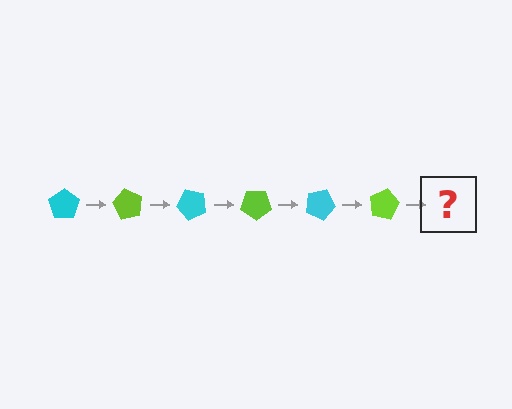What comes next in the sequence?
The next element should be a cyan pentagon, rotated 360 degrees from the start.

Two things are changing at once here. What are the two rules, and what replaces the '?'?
The two rules are that it rotates 60 degrees each step and the color cycles through cyan and lime. The '?' should be a cyan pentagon, rotated 360 degrees from the start.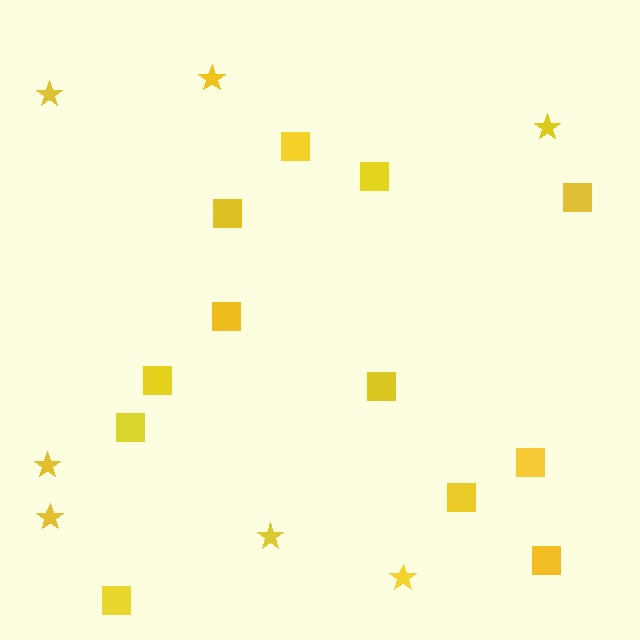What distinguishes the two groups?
There are 2 groups: one group of stars (7) and one group of squares (12).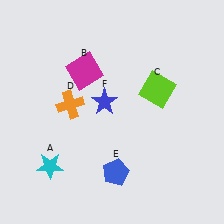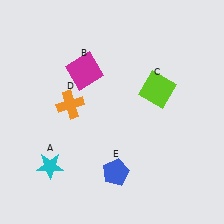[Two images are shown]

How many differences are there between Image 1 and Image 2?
There is 1 difference between the two images.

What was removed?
The blue star (F) was removed in Image 2.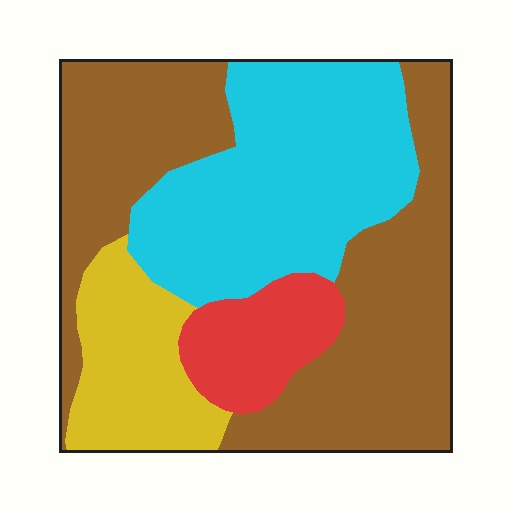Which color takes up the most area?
Brown, at roughly 45%.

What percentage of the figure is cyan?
Cyan takes up between a quarter and a half of the figure.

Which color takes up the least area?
Red, at roughly 10%.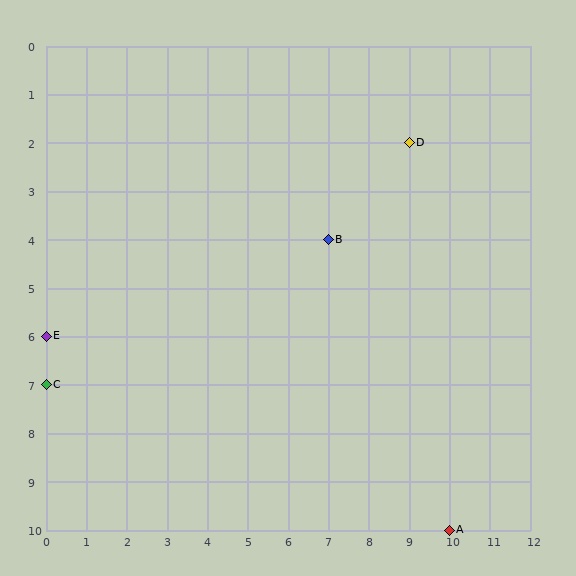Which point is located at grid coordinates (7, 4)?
Point B is at (7, 4).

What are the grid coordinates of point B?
Point B is at grid coordinates (7, 4).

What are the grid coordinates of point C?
Point C is at grid coordinates (0, 7).